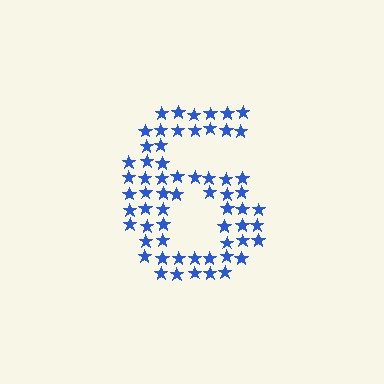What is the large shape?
The large shape is the digit 6.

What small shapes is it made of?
It is made of small stars.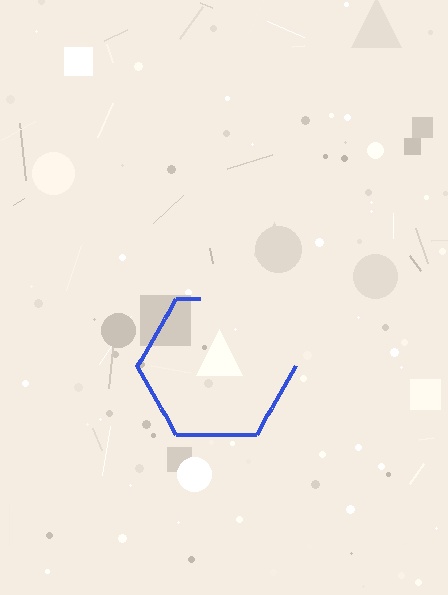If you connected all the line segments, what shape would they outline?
They would outline a hexagon.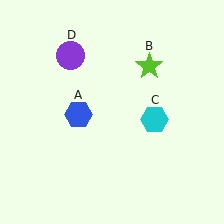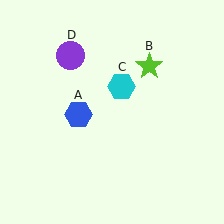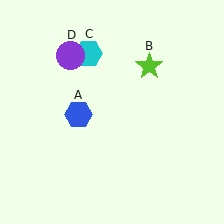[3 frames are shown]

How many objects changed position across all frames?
1 object changed position: cyan hexagon (object C).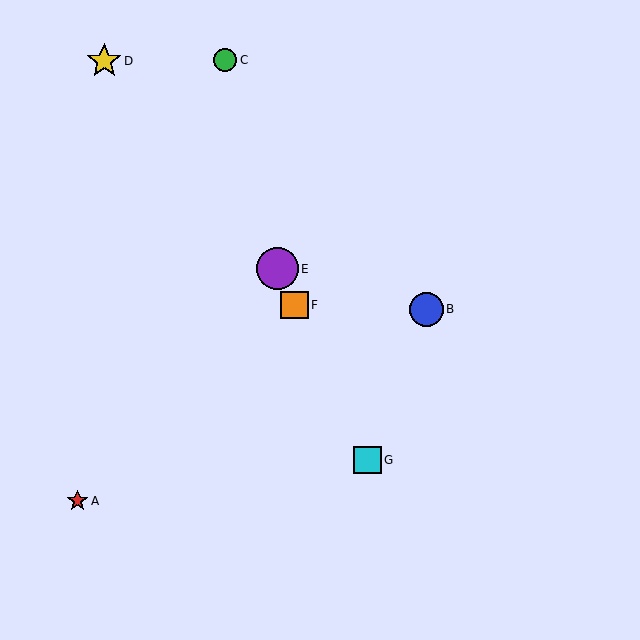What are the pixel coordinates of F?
Object F is at (294, 305).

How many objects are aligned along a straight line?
3 objects (E, F, G) are aligned along a straight line.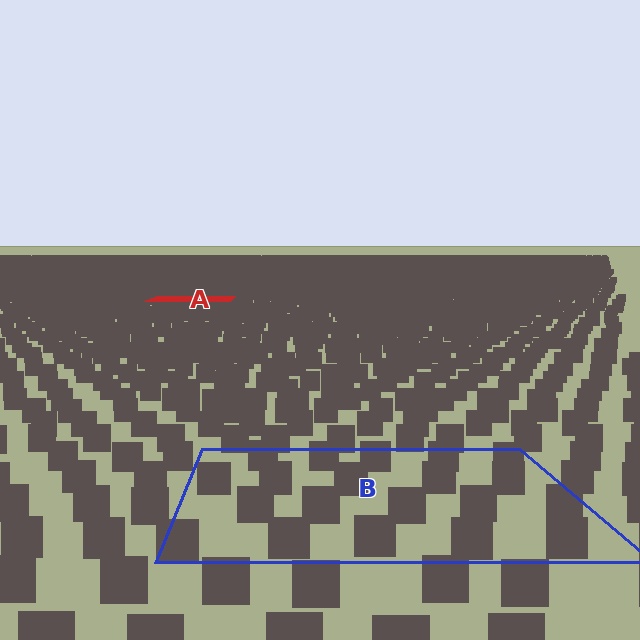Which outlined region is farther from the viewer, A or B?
Region A is farther from the viewer — the texture elements inside it appear smaller and more densely packed.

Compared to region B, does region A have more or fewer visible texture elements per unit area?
Region A has more texture elements per unit area — they are packed more densely because it is farther away.